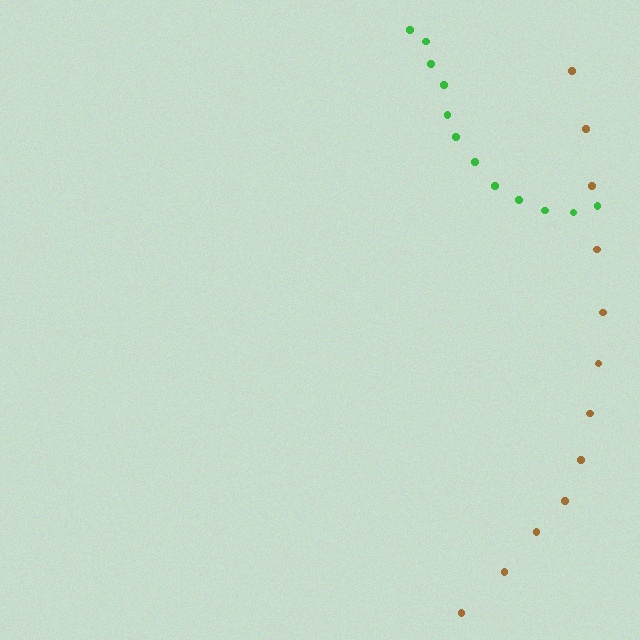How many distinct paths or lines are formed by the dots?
There are 2 distinct paths.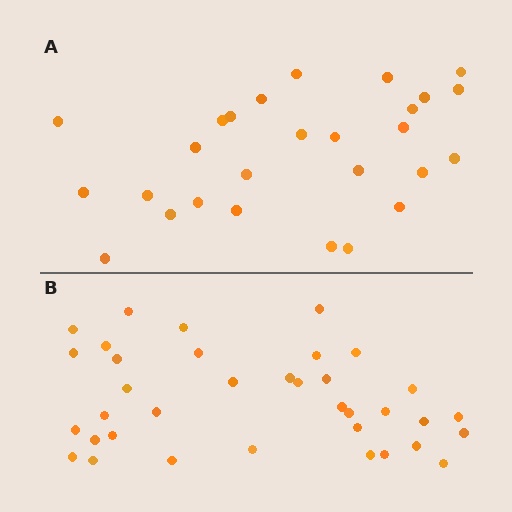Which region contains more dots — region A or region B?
Region B (the bottom region) has more dots.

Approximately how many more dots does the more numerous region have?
Region B has roughly 8 or so more dots than region A.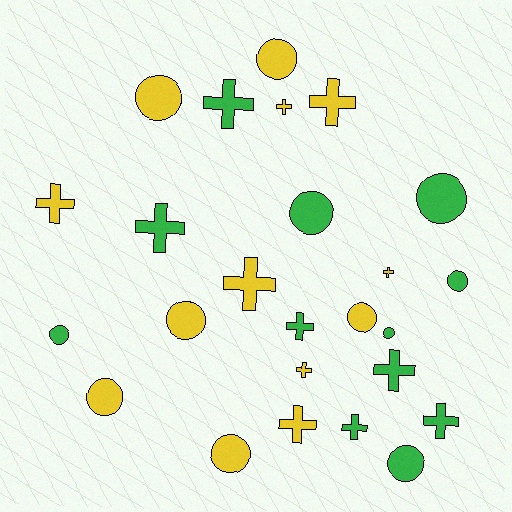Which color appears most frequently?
Yellow, with 13 objects.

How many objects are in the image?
There are 25 objects.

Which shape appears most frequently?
Cross, with 13 objects.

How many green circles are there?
There are 6 green circles.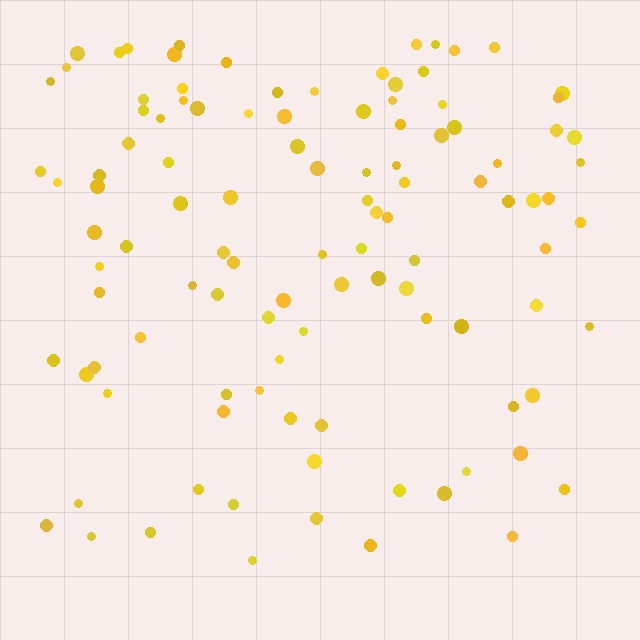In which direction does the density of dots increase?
From bottom to top, with the top side densest.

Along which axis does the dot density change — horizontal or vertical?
Vertical.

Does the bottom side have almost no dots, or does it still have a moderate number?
Still a moderate number, just noticeably fewer than the top.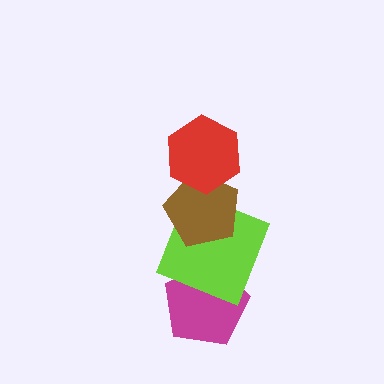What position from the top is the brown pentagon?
The brown pentagon is 2nd from the top.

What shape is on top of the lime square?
The brown pentagon is on top of the lime square.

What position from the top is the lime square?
The lime square is 3rd from the top.